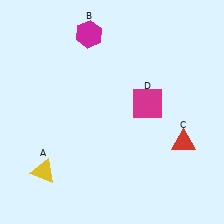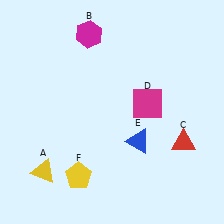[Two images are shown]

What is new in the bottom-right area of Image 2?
A blue triangle (E) was added in the bottom-right area of Image 2.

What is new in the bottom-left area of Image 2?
A yellow pentagon (F) was added in the bottom-left area of Image 2.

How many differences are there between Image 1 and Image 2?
There are 2 differences between the two images.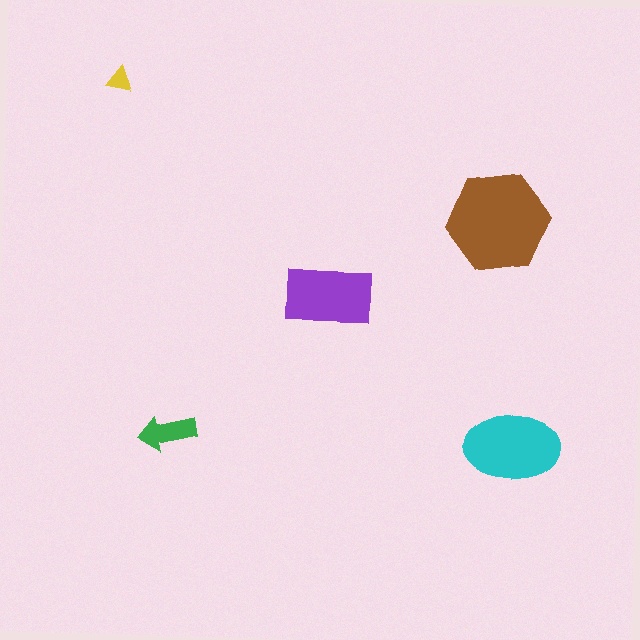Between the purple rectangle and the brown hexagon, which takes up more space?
The brown hexagon.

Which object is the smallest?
The yellow triangle.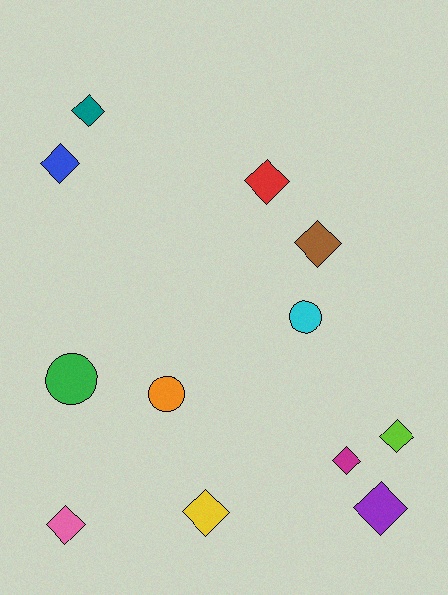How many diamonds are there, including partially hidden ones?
There are 9 diamonds.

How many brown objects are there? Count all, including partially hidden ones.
There is 1 brown object.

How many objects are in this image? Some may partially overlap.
There are 12 objects.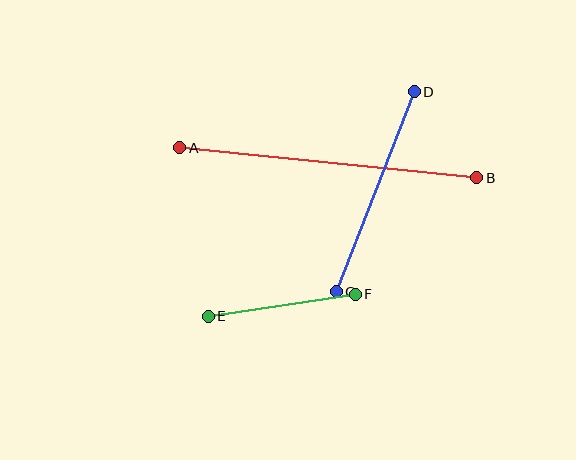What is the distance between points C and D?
The distance is approximately 215 pixels.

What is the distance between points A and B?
The distance is approximately 298 pixels.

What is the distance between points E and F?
The distance is approximately 148 pixels.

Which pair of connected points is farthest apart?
Points A and B are farthest apart.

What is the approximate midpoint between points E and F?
The midpoint is at approximately (282, 305) pixels.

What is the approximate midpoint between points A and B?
The midpoint is at approximately (328, 163) pixels.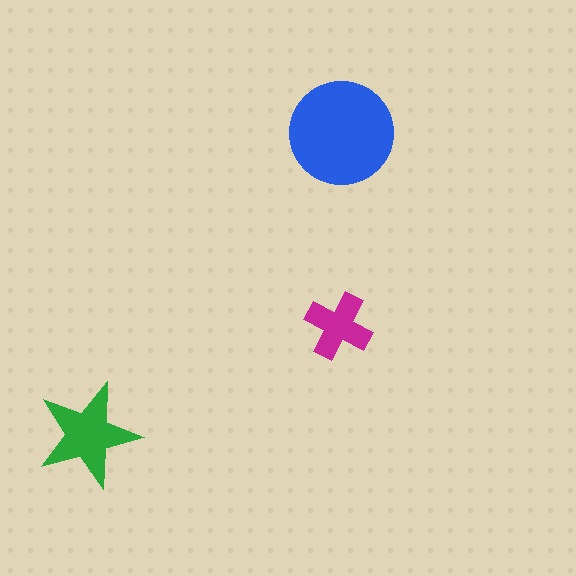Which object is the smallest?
The magenta cross.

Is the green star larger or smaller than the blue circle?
Smaller.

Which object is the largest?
The blue circle.